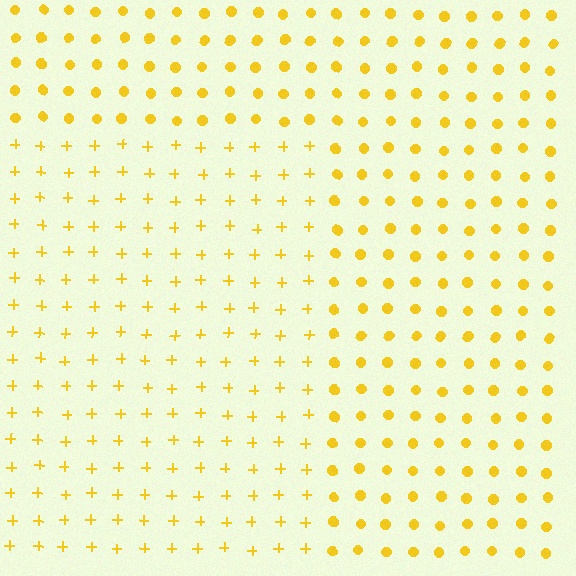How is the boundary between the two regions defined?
The boundary is defined by a change in element shape: plus signs inside vs. circles outside. All elements share the same color and spacing.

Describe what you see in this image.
The image is filled with small yellow elements arranged in a uniform grid. A rectangle-shaped region contains plus signs, while the surrounding area contains circles. The boundary is defined purely by the change in element shape.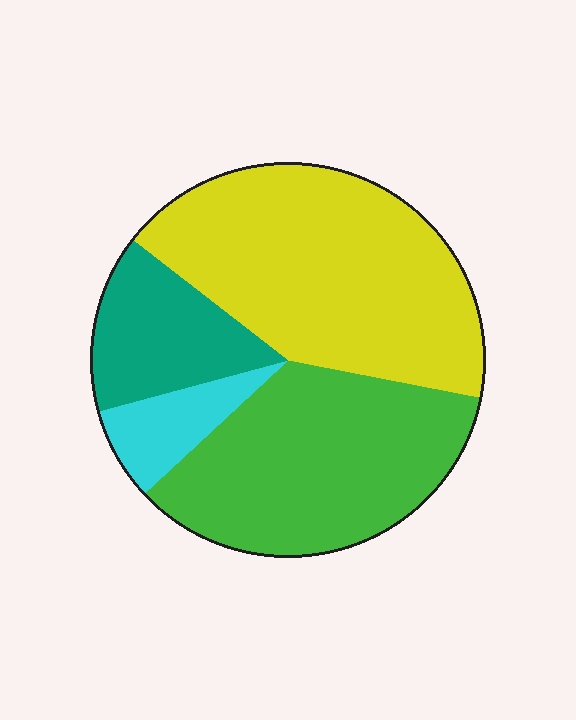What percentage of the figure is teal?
Teal covers roughly 15% of the figure.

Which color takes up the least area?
Cyan, at roughly 10%.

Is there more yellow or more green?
Yellow.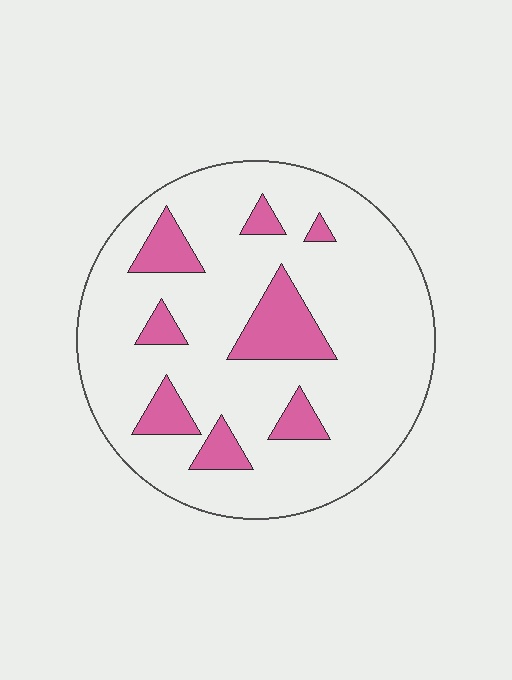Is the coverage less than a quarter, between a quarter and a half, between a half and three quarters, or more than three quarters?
Less than a quarter.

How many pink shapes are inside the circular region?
8.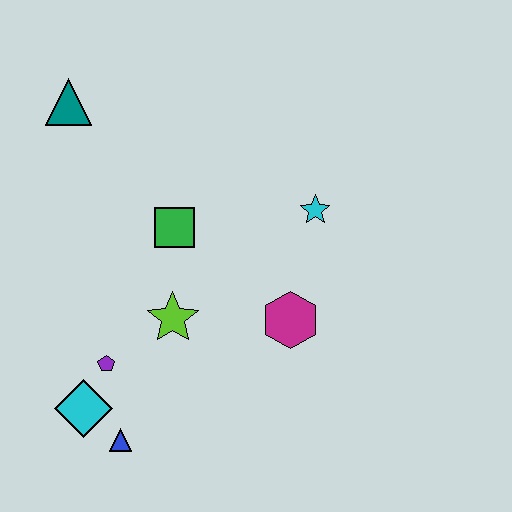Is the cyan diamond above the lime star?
No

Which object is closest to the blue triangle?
The cyan diamond is closest to the blue triangle.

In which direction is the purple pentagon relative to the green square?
The purple pentagon is below the green square.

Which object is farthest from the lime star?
The teal triangle is farthest from the lime star.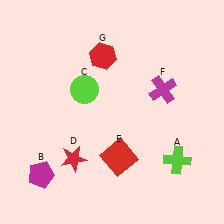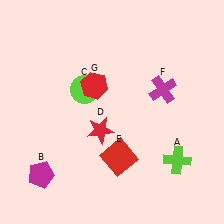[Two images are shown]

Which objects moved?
The objects that moved are: the red star (D), the red hexagon (G).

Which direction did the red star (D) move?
The red star (D) moved up.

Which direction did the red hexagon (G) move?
The red hexagon (G) moved down.